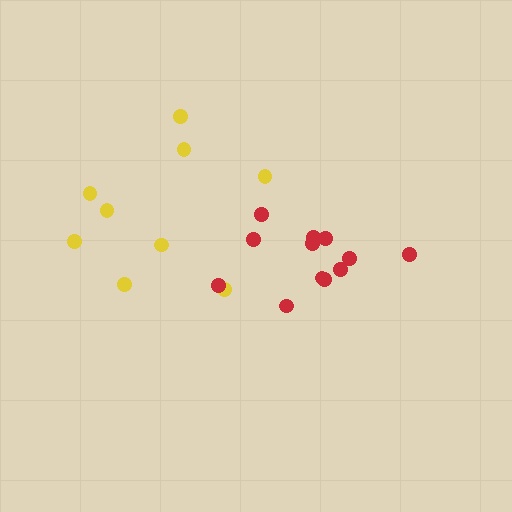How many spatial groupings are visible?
There are 2 spatial groupings.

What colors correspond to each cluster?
The clusters are colored: yellow, red.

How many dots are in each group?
Group 1: 9 dots, Group 2: 12 dots (21 total).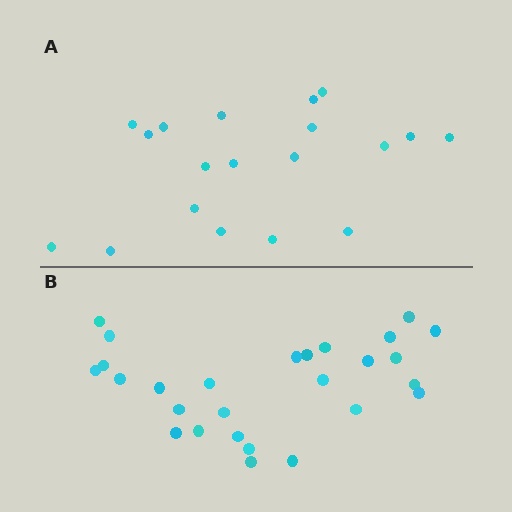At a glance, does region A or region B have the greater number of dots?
Region B (the bottom region) has more dots.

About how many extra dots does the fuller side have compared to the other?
Region B has roughly 8 or so more dots than region A.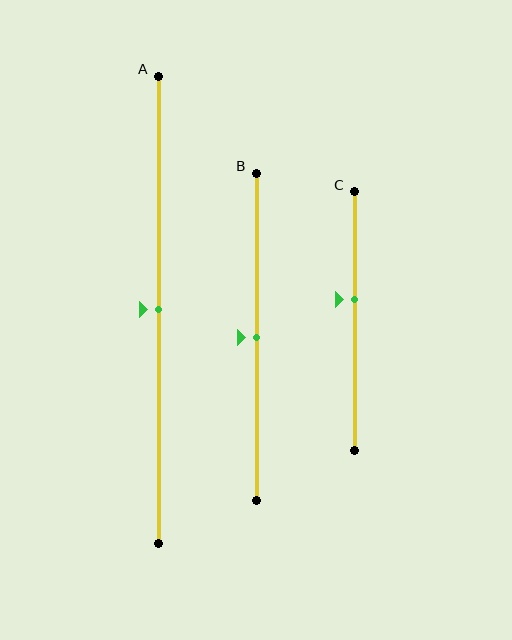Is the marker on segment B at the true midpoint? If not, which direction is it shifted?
Yes, the marker on segment B is at the true midpoint.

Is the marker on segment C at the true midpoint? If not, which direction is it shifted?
No, the marker on segment C is shifted upward by about 8% of the segment length.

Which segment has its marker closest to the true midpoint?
Segment A has its marker closest to the true midpoint.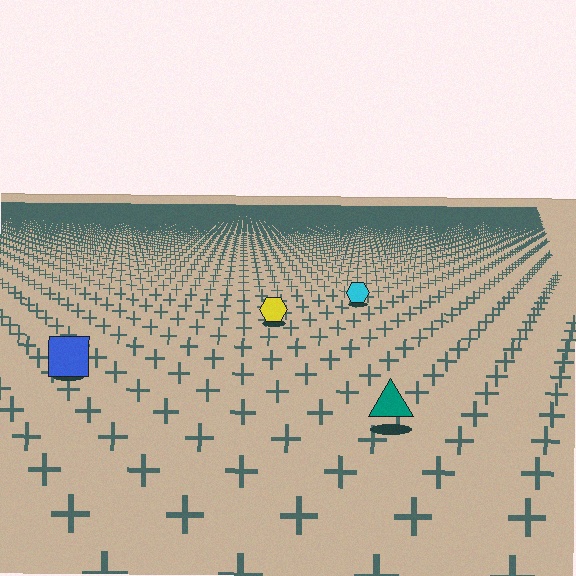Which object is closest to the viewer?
The teal triangle is closest. The texture marks near it are larger and more spread out.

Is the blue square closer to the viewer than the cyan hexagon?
Yes. The blue square is closer — you can tell from the texture gradient: the ground texture is coarser near it.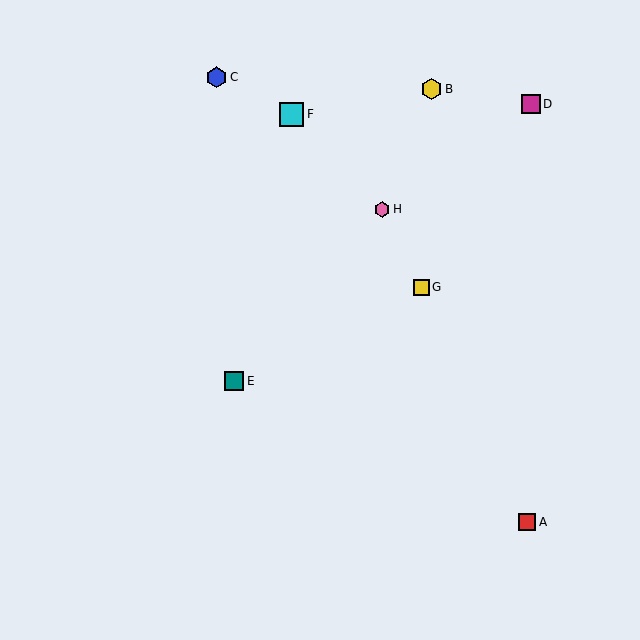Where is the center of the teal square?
The center of the teal square is at (234, 381).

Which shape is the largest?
The cyan square (labeled F) is the largest.